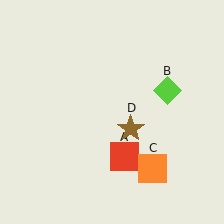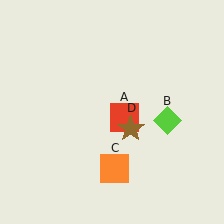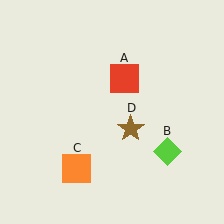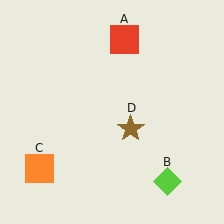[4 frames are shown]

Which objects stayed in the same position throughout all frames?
Brown star (object D) remained stationary.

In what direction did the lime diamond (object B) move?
The lime diamond (object B) moved down.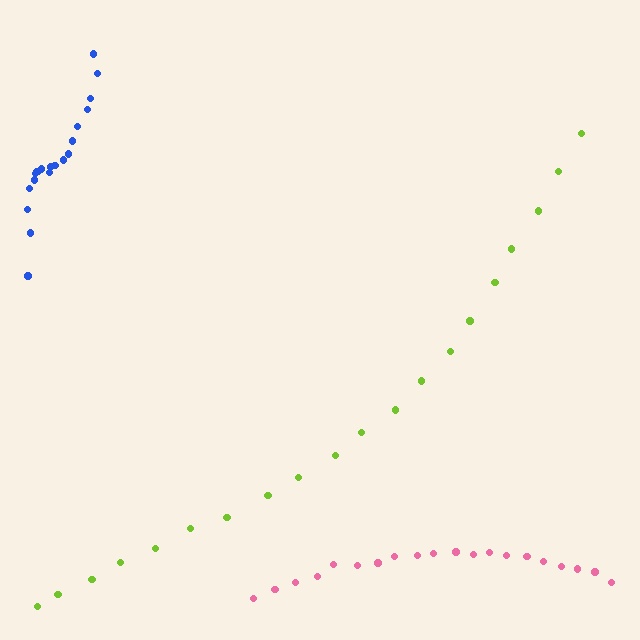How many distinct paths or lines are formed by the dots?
There are 3 distinct paths.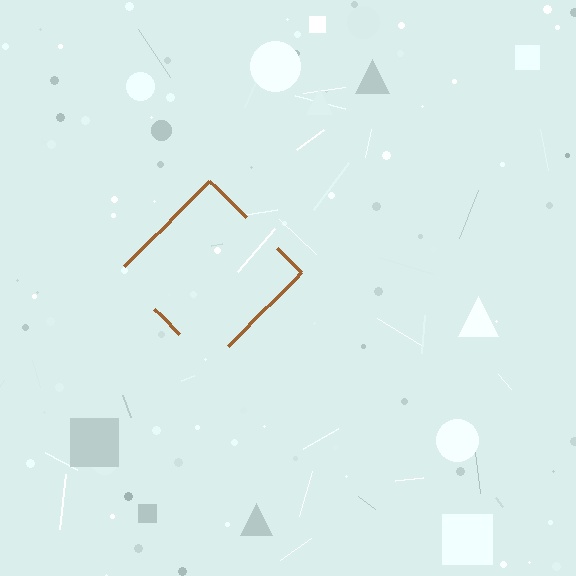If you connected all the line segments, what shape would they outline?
They would outline a diamond.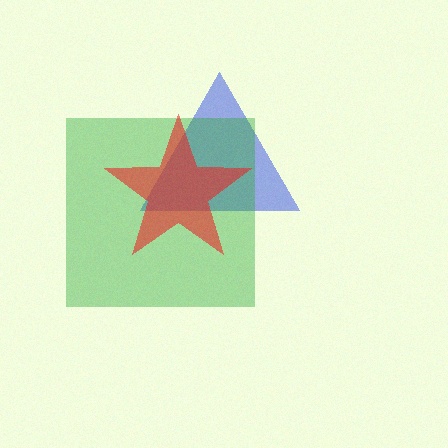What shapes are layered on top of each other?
The layered shapes are: a blue triangle, a green square, a red star.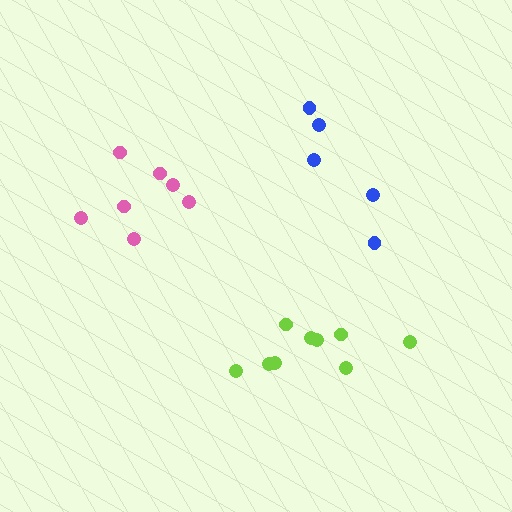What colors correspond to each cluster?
The clusters are colored: pink, blue, lime.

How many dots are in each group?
Group 1: 7 dots, Group 2: 5 dots, Group 3: 9 dots (21 total).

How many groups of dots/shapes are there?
There are 3 groups.